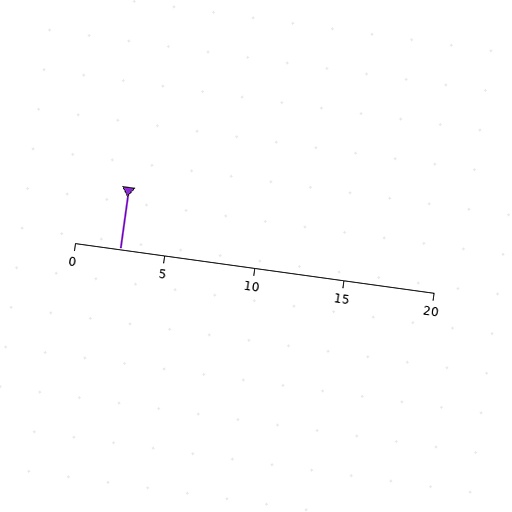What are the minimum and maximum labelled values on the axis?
The axis runs from 0 to 20.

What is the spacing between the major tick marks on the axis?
The major ticks are spaced 5 apart.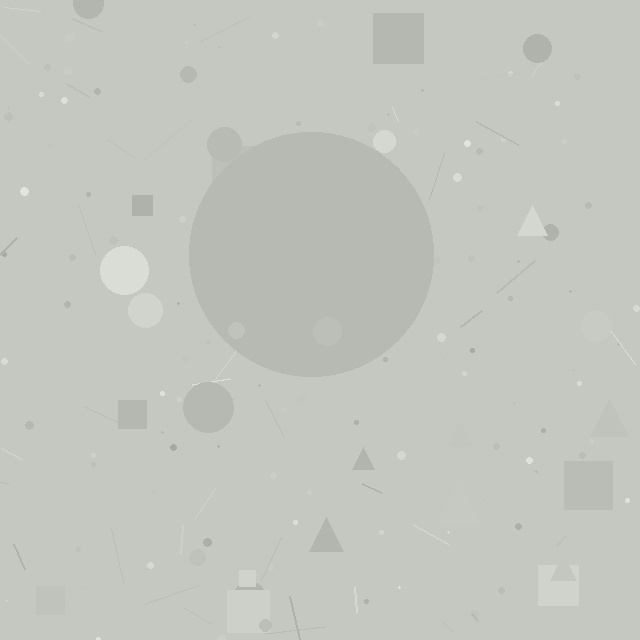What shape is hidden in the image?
A circle is hidden in the image.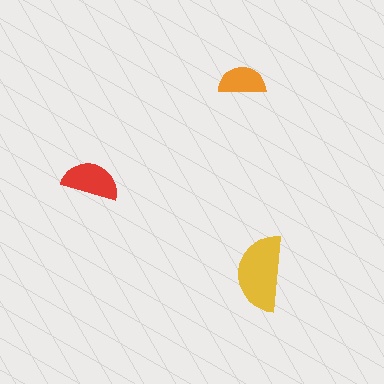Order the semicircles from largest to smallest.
the yellow one, the red one, the orange one.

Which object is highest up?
The orange semicircle is topmost.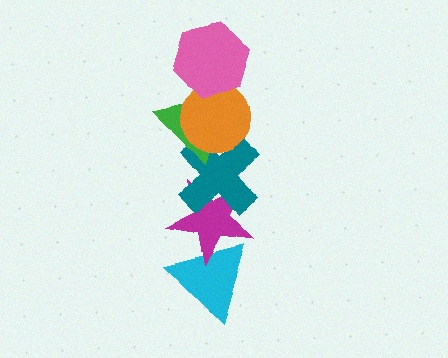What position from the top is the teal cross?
The teal cross is 4th from the top.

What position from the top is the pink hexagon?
The pink hexagon is 1st from the top.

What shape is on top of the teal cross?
The green triangle is on top of the teal cross.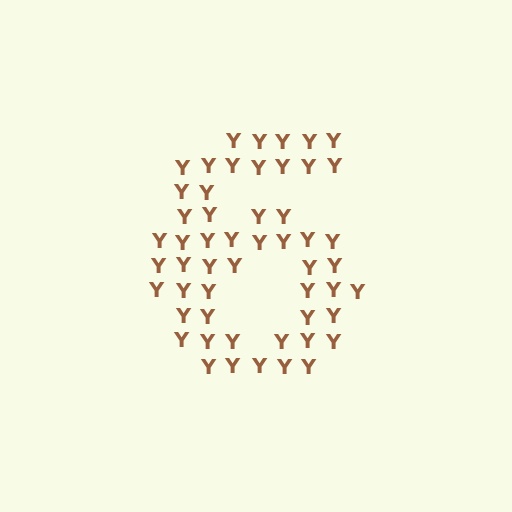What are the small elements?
The small elements are letter Y's.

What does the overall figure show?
The overall figure shows the digit 6.